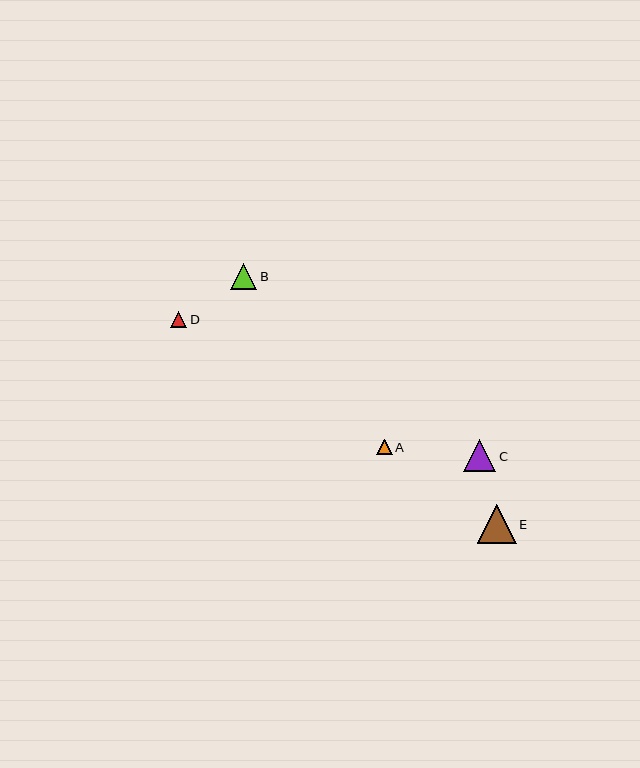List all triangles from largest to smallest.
From largest to smallest: E, C, B, D, A.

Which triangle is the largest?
Triangle E is the largest with a size of approximately 39 pixels.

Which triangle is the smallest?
Triangle A is the smallest with a size of approximately 16 pixels.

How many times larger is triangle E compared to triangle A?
Triangle E is approximately 2.5 times the size of triangle A.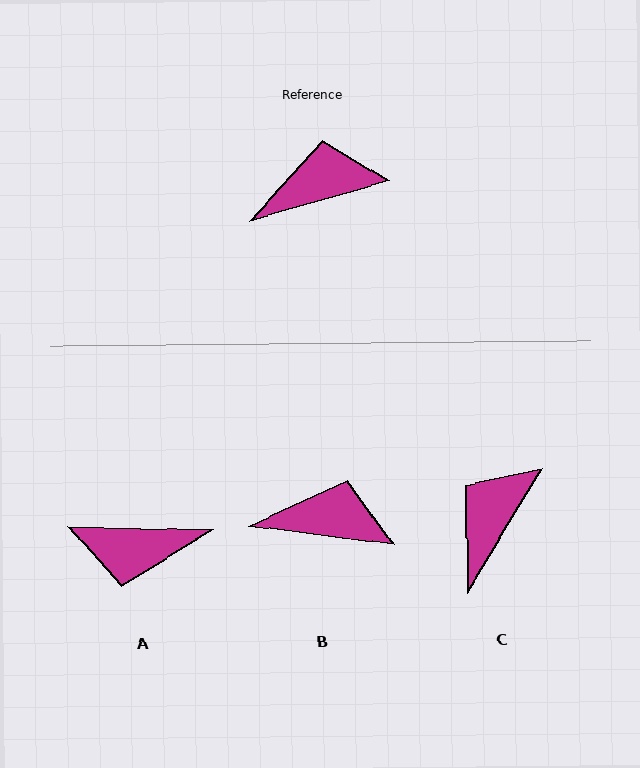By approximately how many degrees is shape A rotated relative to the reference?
Approximately 163 degrees counter-clockwise.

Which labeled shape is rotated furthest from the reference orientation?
A, about 163 degrees away.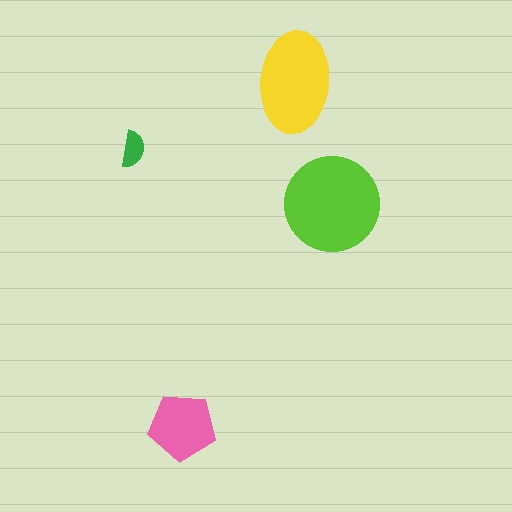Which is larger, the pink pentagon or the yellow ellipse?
The yellow ellipse.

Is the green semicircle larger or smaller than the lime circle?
Smaller.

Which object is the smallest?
The green semicircle.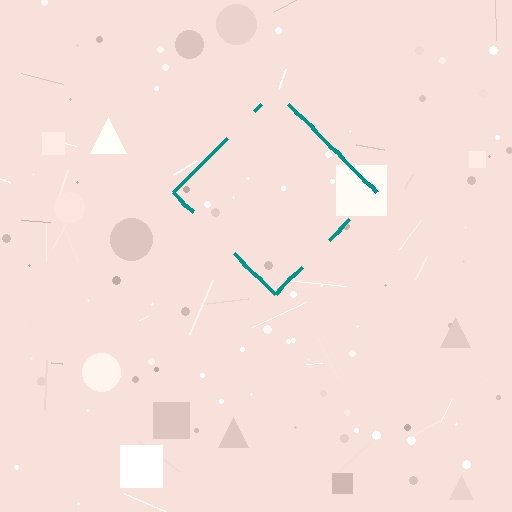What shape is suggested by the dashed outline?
The dashed outline suggests a diamond.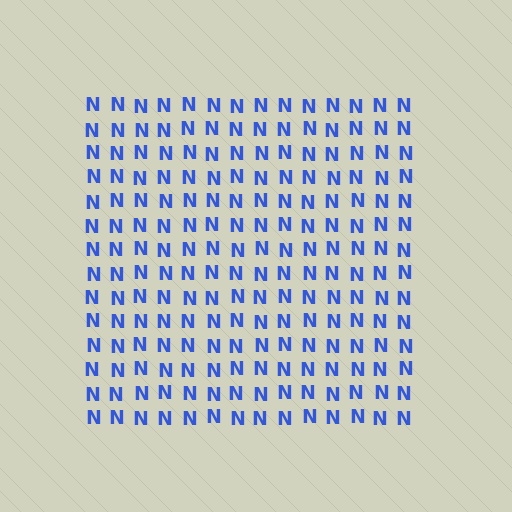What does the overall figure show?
The overall figure shows a square.